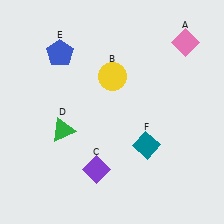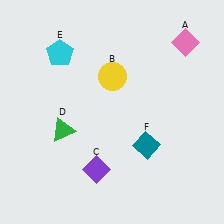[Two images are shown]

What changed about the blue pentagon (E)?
In Image 1, E is blue. In Image 2, it changed to cyan.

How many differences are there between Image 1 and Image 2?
There is 1 difference between the two images.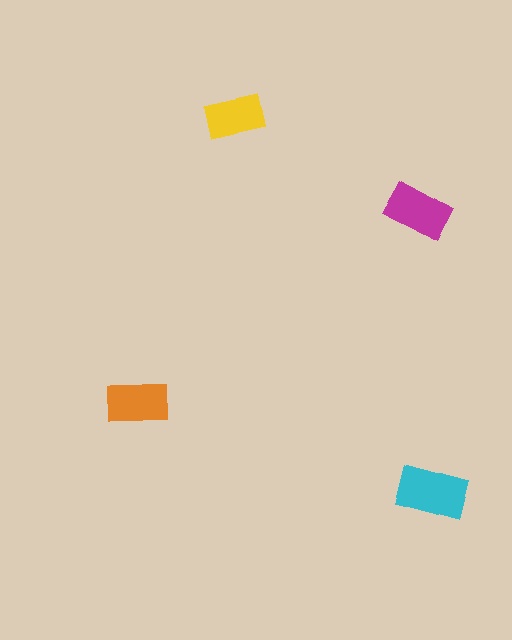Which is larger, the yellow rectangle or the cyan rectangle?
The cyan one.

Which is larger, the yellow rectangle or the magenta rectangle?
The magenta one.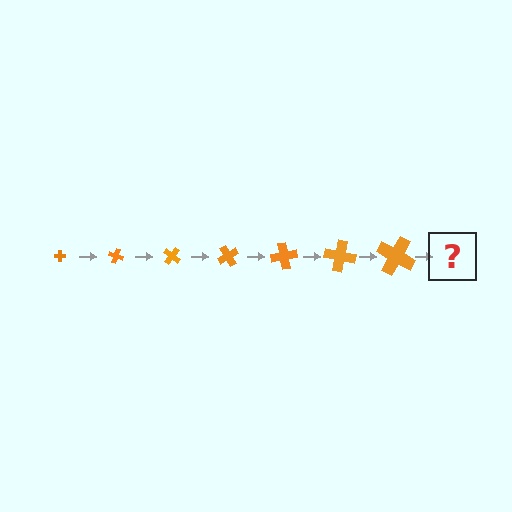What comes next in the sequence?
The next element should be a cross, larger than the previous one and rotated 140 degrees from the start.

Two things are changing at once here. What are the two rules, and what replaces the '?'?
The two rules are that the cross grows larger each step and it rotates 20 degrees each step. The '?' should be a cross, larger than the previous one and rotated 140 degrees from the start.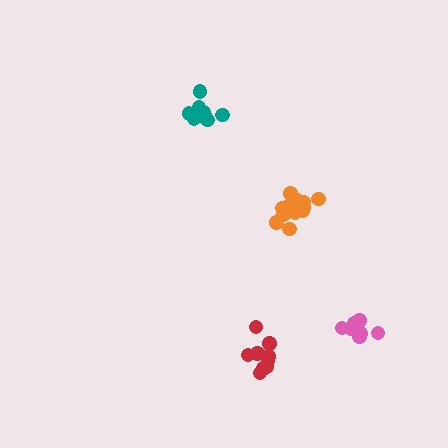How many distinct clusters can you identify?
There are 4 distinct clusters.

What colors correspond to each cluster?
The clusters are colored: red, teal, pink, orange.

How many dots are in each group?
Group 1: 9 dots, Group 2: 8 dots, Group 3: 7 dots, Group 4: 12 dots (36 total).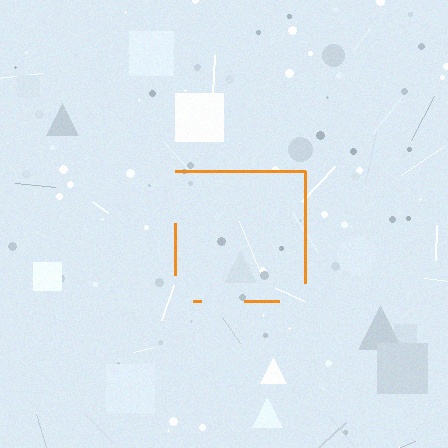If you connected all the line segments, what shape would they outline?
They would outline a square.